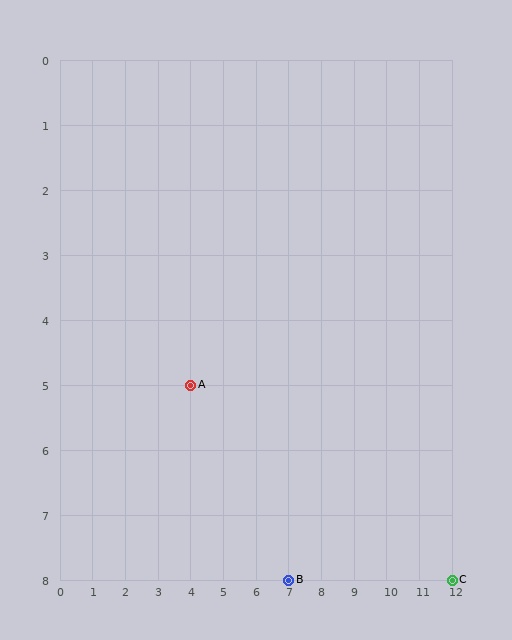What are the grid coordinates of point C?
Point C is at grid coordinates (12, 8).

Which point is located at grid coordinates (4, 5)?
Point A is at (4, 5).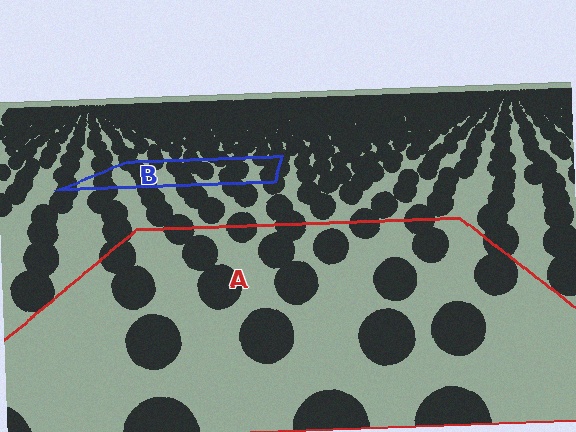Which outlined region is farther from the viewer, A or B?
Region B is farther from the viewer — the texture elements inside it appear smaller and more densely packed.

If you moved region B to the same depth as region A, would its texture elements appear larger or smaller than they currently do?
They would appear larger. At a closer depth, the same texture elements are projected at a bigger on-screen size.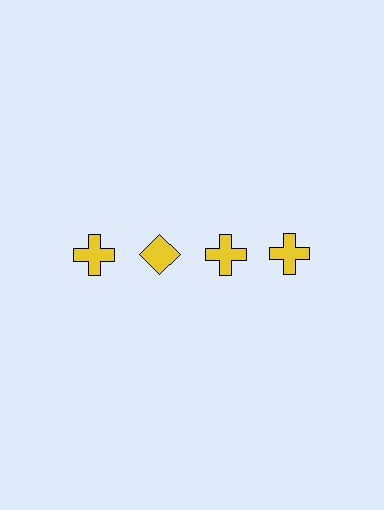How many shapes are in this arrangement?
There are 4 shapes arranged in a grid pattern.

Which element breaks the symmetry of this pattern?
The yellow diamond in the top row, second from left column breaks the symmetry. All other shapes are yellow crosses.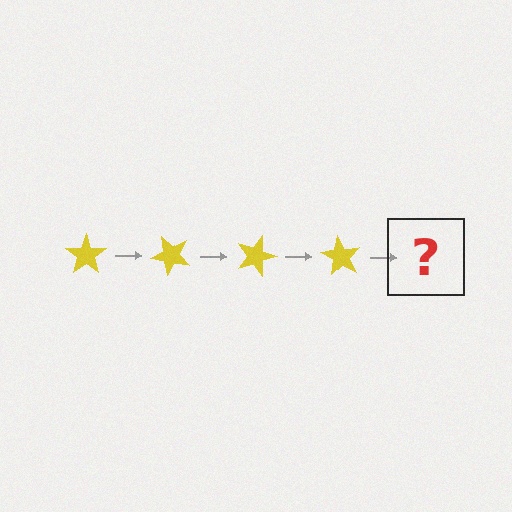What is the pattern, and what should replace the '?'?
The pattern is that the star rotates 45 degrees each step. The '?' should be a yellow star rotated 180 degrees.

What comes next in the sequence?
The next element should be a yellow star rotated 180 degrees.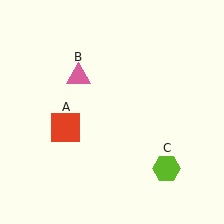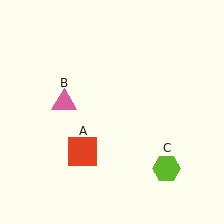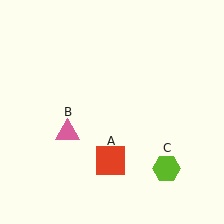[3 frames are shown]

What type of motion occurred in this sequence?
The red square (object A), pink triangle (object B) rotated counterclockwise around the center of the scene.